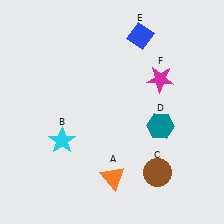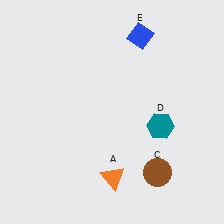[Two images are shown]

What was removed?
The cyan star (B), the magenta star (F) were removed in Image 2.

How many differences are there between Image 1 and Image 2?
There are 2 differences between the two images.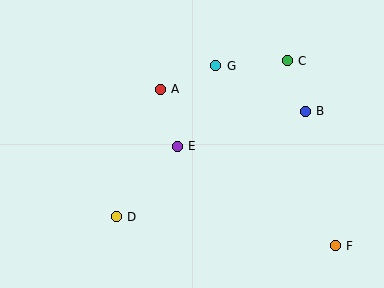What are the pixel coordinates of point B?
Point B is at (305, 111).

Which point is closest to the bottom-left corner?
Point D is closest to the bottom-left corner.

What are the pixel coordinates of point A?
Point A is at (160, 89).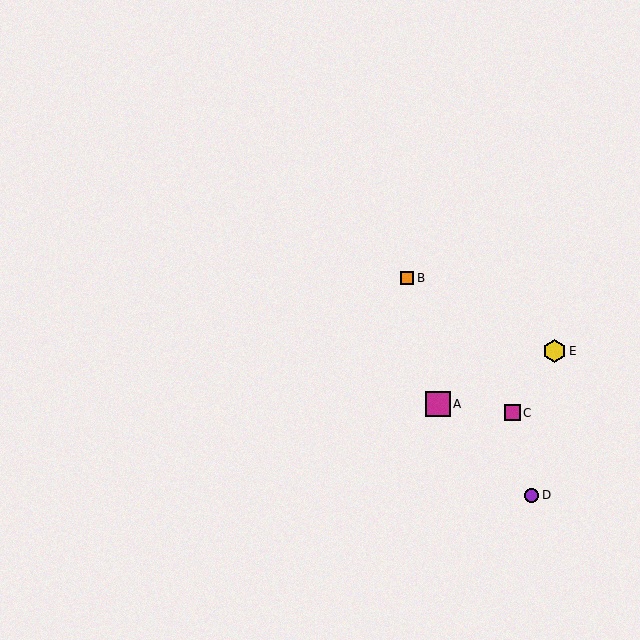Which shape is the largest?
The magenta square (labeled A) is the largest.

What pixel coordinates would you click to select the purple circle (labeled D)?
Click at (531, 495) to select the purple circle D.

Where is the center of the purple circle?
The center of the purple circle is at (531, 495).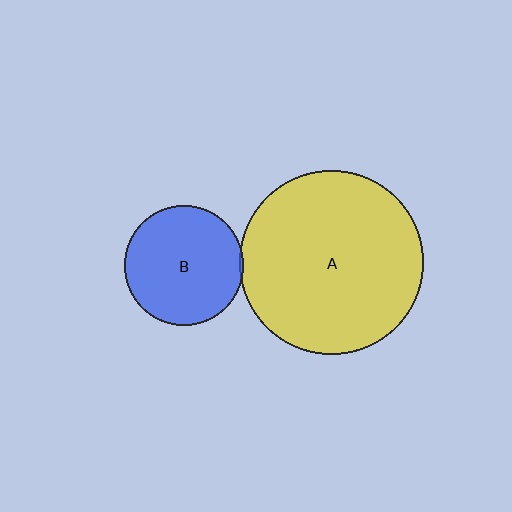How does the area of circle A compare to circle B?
Approximately 2.4 times.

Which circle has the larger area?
Circle A (yellow).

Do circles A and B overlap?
Yes.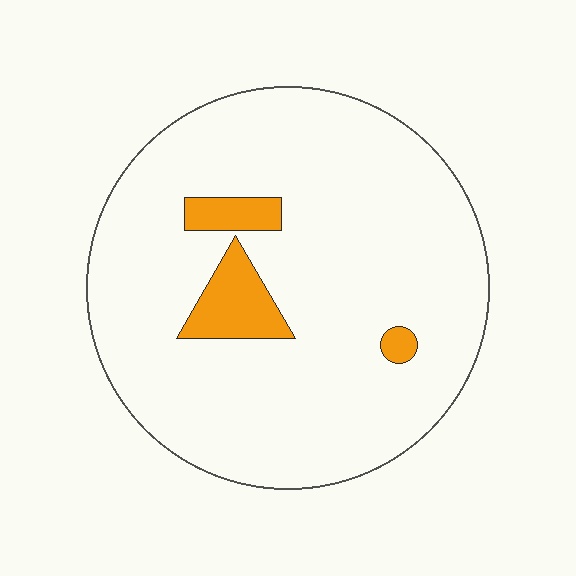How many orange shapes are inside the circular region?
3.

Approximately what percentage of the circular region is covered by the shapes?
Approximately 10%.